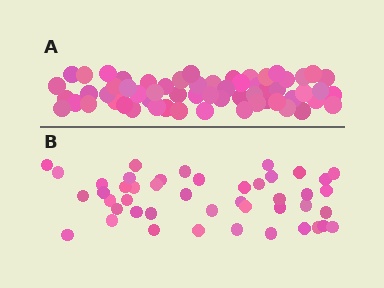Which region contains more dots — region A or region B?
Region A (the top region) has more dots.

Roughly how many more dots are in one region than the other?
Region A has approximately 15 more dots than region B.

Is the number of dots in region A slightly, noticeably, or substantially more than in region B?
Region A has noticeably more, but not dramatically so. The ratio is roughly 1.3 to 1.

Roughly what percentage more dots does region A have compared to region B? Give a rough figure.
About 35% more.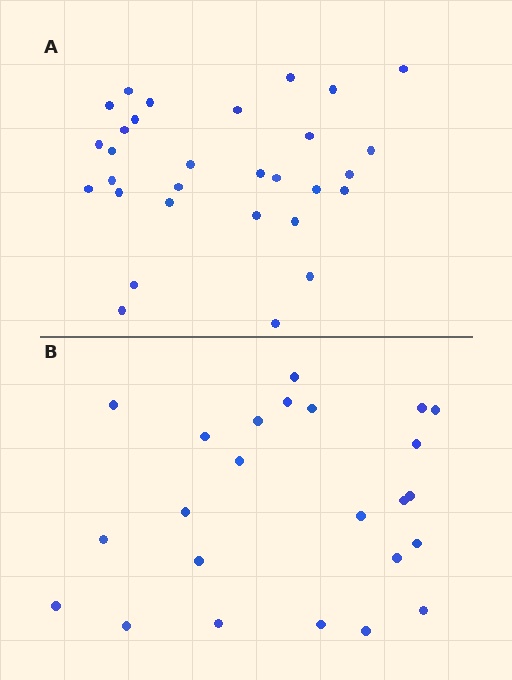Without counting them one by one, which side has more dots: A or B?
Region A (the top region) has more dots.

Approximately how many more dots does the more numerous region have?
Region A has about 6 more dots than region B.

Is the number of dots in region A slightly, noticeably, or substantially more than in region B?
Region A has noticeably more, but not dramatically so. The ratio is roughly 1.2 to 1.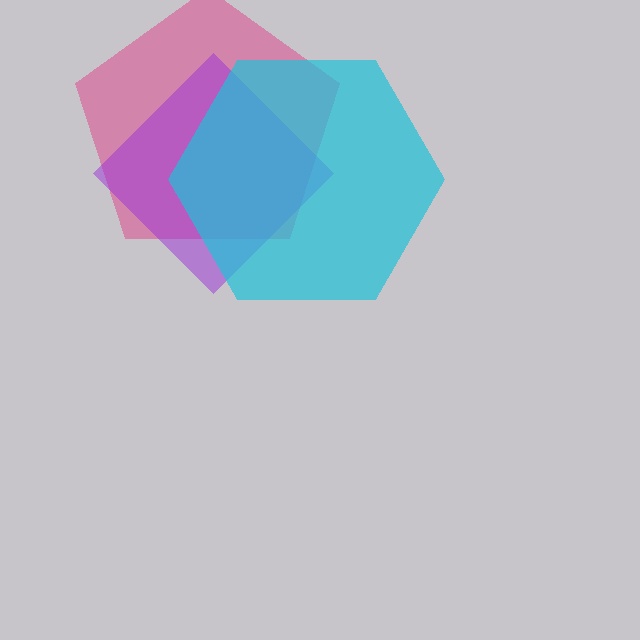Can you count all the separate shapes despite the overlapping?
Yes, there are 3 separate shapes.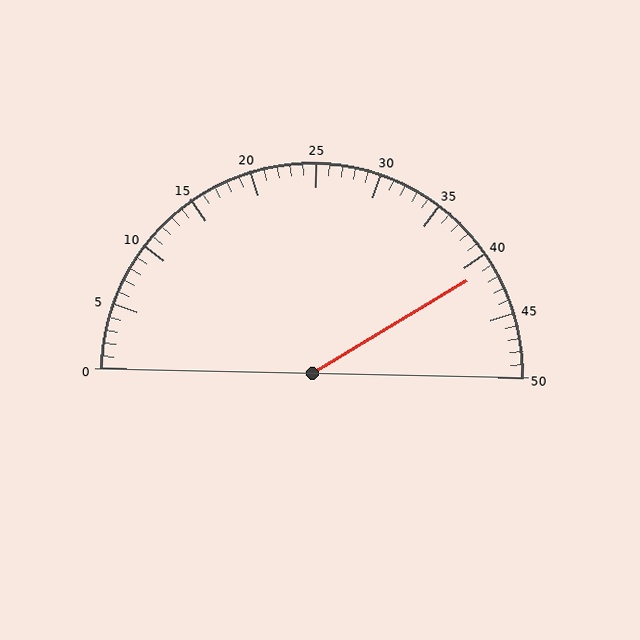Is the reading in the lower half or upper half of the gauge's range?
The reading is in the upper half of the range (0 to 50).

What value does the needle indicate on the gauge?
The needle indicates approximately 41.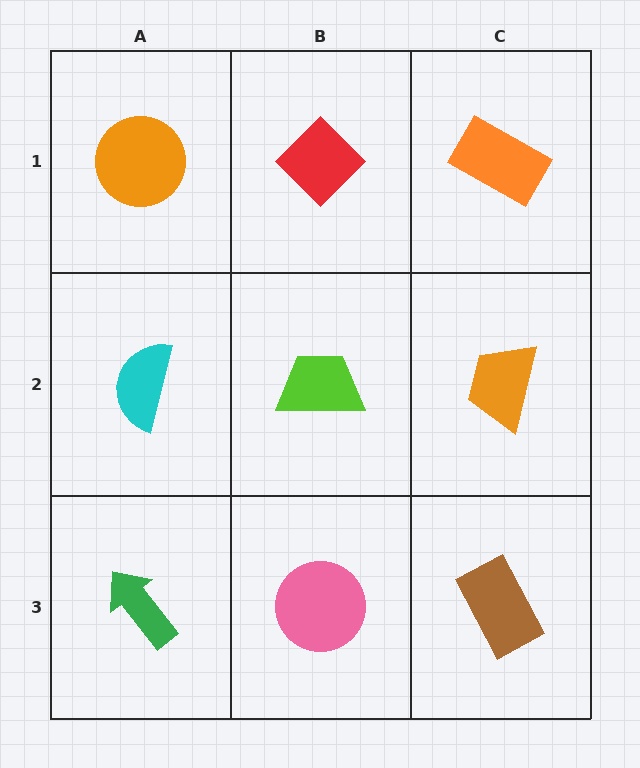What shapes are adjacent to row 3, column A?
A cyan semicircle (row 2, column A), a pink circle (row 3, column B).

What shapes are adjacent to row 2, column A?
An orange circle (row 1, column A), a green arrow (row 3, column A), a lime trapezoid (row 2, column B).